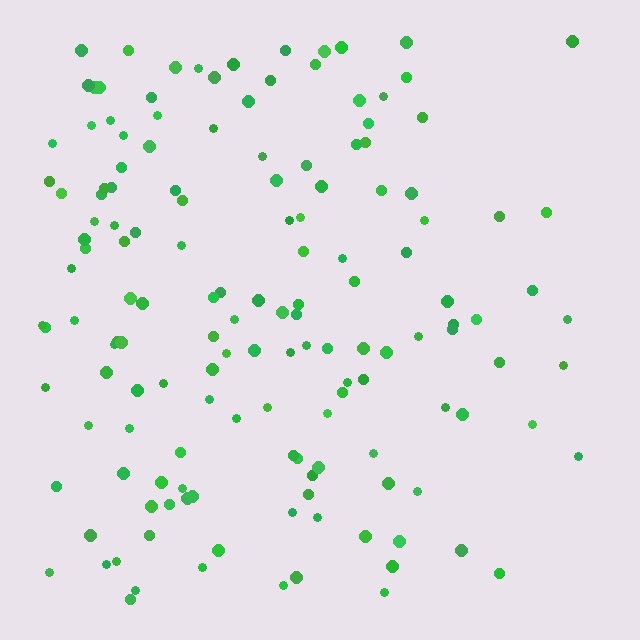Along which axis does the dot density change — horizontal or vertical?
Horizontal.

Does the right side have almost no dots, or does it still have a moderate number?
Still a moderate number, just noticeably fewer than the left.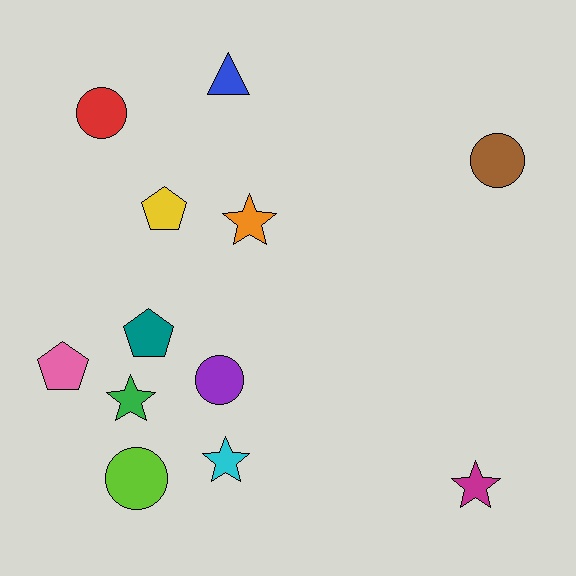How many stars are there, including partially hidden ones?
There are 4 stars.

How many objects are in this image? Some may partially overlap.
There are 12 objects.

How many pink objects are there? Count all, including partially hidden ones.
There is 1 pink object.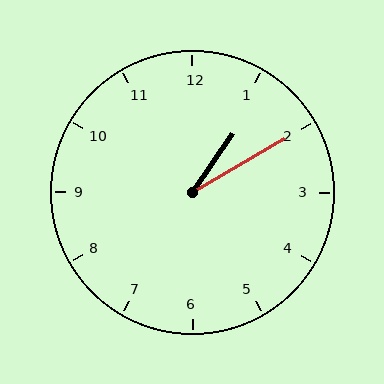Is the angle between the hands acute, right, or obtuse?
It is acute.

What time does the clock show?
1:10.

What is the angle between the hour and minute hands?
Approximately 25 degrees.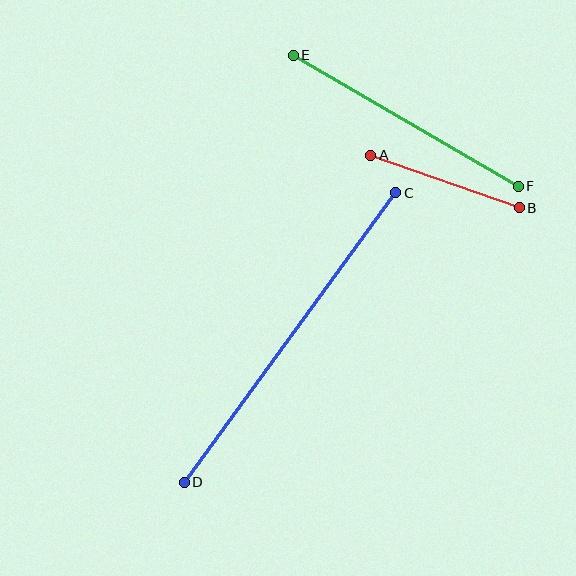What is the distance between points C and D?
The distance is approximately 358 pixels.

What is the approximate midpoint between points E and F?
The midpoint is at approximately (406, 121) pixels.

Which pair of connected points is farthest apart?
Points C and D are farthest apart.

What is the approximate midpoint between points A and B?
The midpoint is at approximately (445, 181) pixels.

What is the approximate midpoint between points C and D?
The midpoint is at approximately (290, 337) pixels.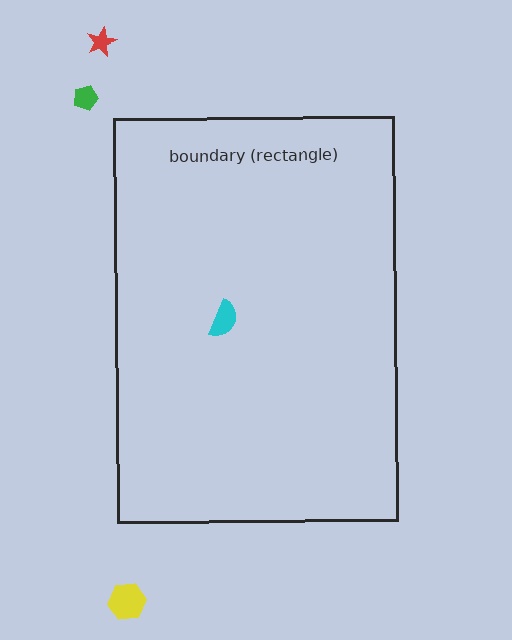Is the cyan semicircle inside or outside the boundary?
Inside.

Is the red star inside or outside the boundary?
Outside.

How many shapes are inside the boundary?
1 inside, 3 outside.